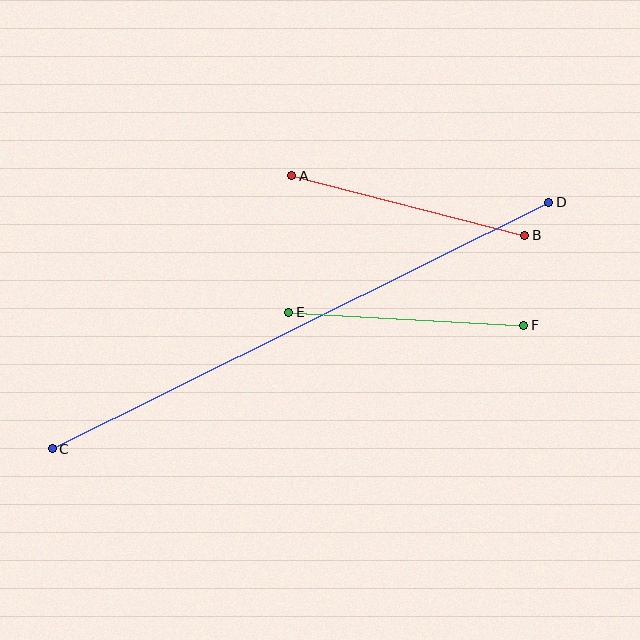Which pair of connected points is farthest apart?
Points C and D are farthest apart.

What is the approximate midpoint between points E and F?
The midpoint is at approximately (406, 319) pixels.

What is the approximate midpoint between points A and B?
The midpoint is at approximately (408, 206) pixels.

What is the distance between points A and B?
The distance is approximately 241 pixels.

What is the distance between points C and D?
The distance is approximately 555 pixels.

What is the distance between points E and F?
The distance is approximately 235 pixels.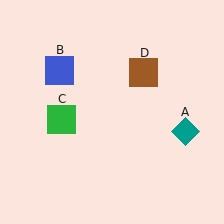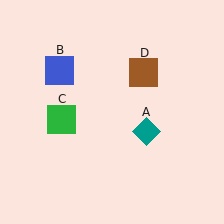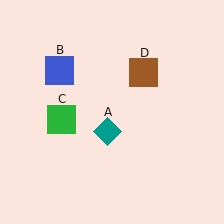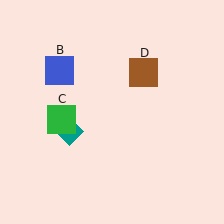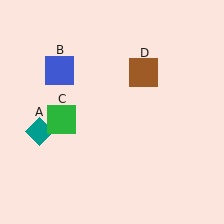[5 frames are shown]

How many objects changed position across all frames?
1 object changed position: teal diamond (object A).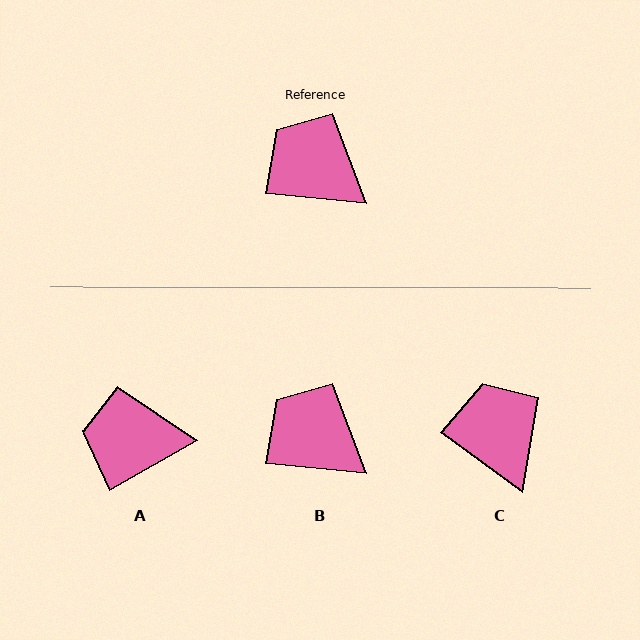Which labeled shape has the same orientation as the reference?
B.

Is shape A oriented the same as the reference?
No, it is off by about 35 degrees.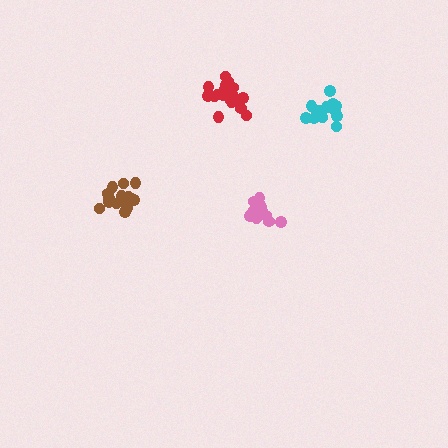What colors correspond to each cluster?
The clusters are colored: red, brown, pink, cyan.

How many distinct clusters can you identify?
There are 4 distinct clusters.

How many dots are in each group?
Group 1: 19 dots, Group 2: 15 dots, Group 3: 13 dots, Group 4: 14 dots (61 total).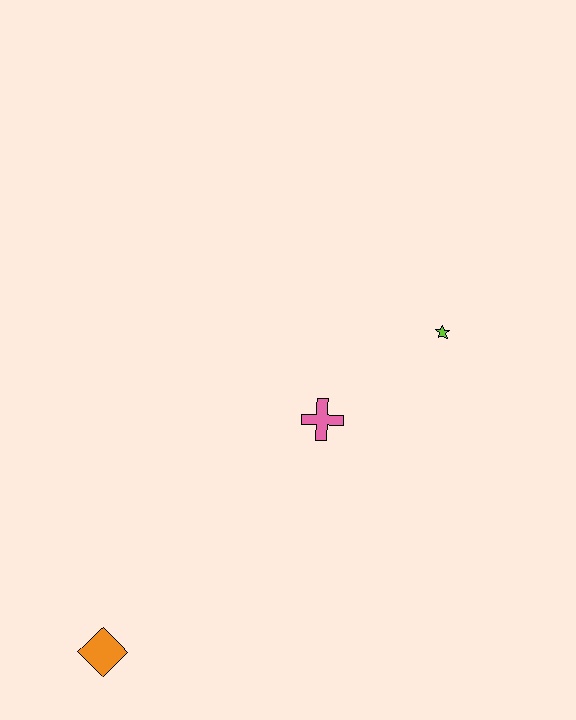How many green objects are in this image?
There are no green objects.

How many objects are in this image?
There are 3 objects.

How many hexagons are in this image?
There are no hexagons.